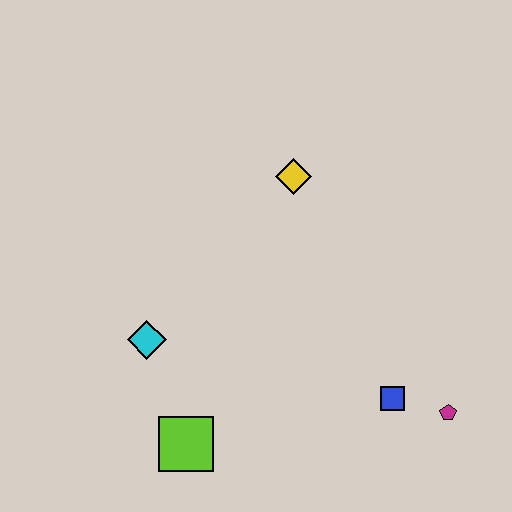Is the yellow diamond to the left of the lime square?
No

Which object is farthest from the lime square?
The yellow diamond is farthest from the lime square.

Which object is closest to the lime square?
The cyan diamond is closest to the lime square.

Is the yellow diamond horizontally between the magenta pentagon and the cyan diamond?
Yes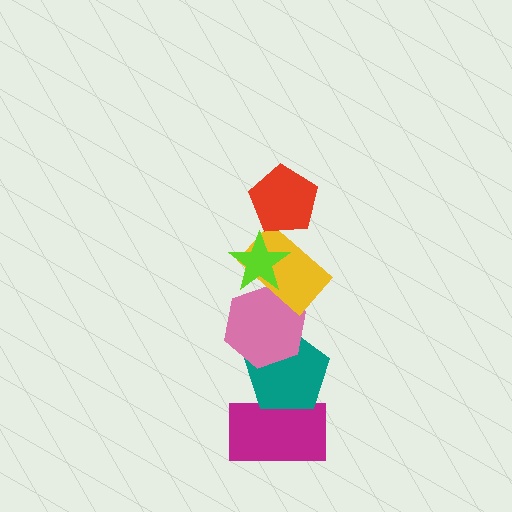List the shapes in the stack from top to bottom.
From top to bottom: the red pentagon, the lime star, the yellow rectangle, the pink hexagon, the teal pentagon, the magenta rectangle.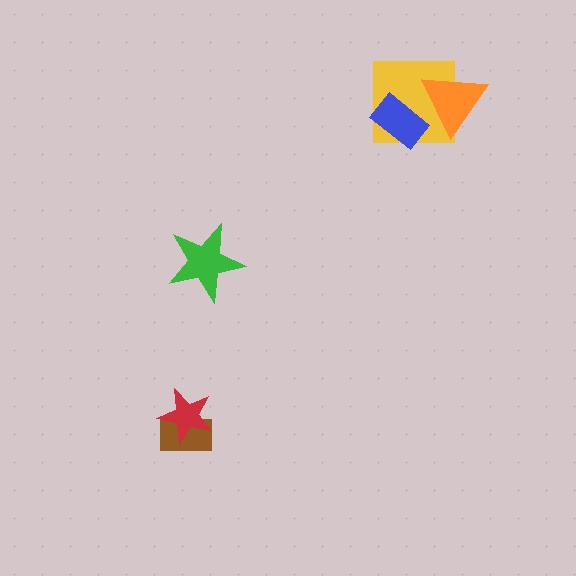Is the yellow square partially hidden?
Yes, it is partially covered by another shape.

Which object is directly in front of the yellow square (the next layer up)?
The blue rectangle is directly in front of the yellow square.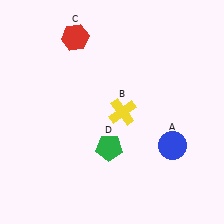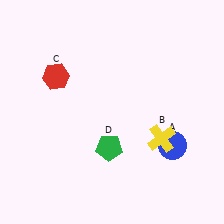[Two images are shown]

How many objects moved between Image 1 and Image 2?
2 objects moved between the two images.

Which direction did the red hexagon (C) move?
The red hexagon (C) moved down.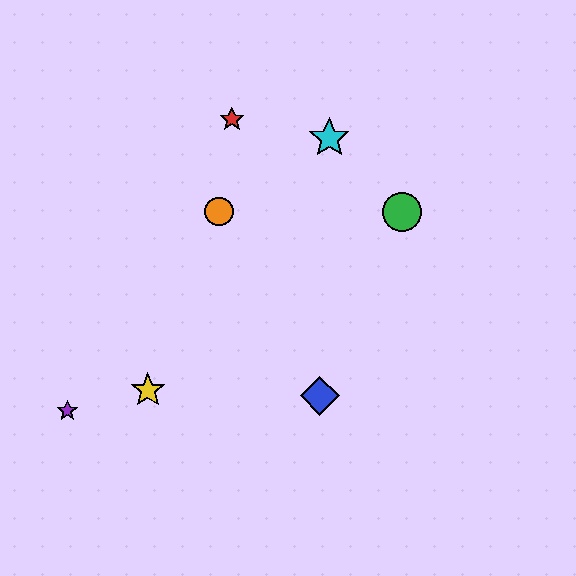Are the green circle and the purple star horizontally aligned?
No, the green circle is at y≈212 and the purple star is at y≈411.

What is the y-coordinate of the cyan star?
The cyan star is at y≈138.